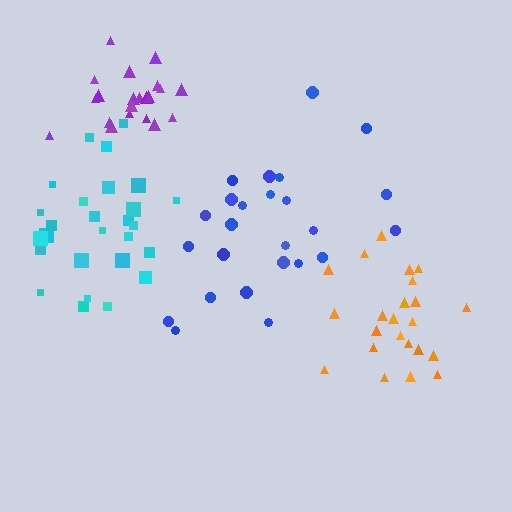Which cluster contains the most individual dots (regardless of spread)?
Cyan (29).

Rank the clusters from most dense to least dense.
purple, orange, cyan, blue.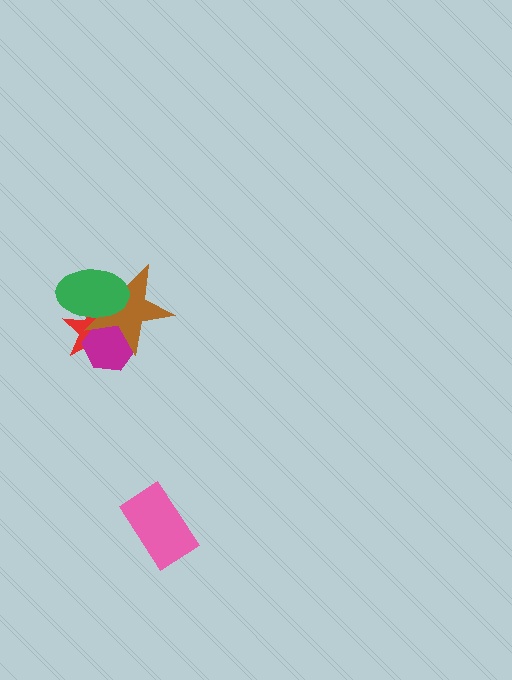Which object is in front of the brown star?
The green ellipse is in front of the brown star.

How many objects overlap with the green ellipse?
3 objects overlap with the green ellipse.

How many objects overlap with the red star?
3 objects overlap with the red star.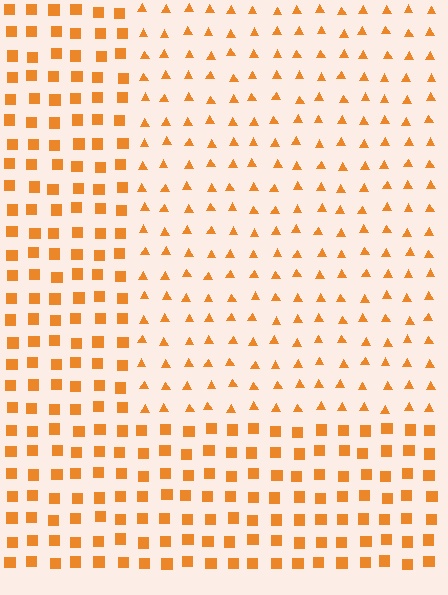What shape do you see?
I see a rectangle.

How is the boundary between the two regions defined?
The boundary is defined by a change in element shape: triangles inside vs. squares outside. All elements share the same color and spacing.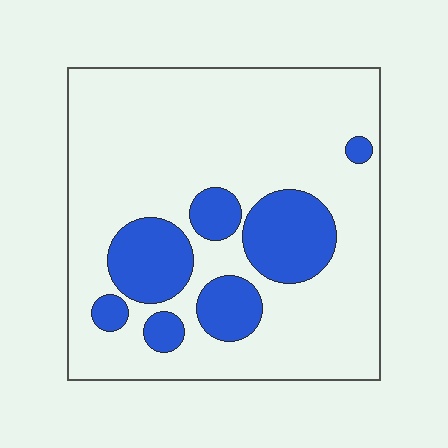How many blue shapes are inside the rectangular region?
7.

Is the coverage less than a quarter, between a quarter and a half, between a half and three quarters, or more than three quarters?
Less than a quarter.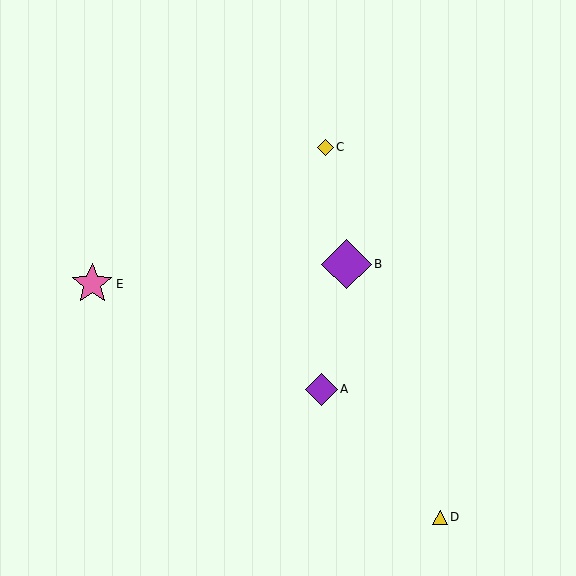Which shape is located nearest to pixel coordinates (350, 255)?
The purple diamond (labeled B) at (346, 264) is nearest to that location.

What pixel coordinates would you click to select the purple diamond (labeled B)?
Click at (346, 264) to select the purple diamond B.